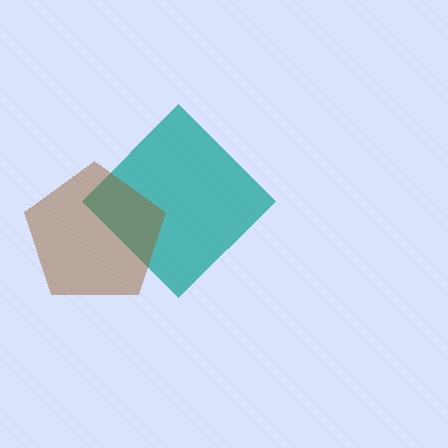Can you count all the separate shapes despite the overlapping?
Yes, there are 2 separate shapes.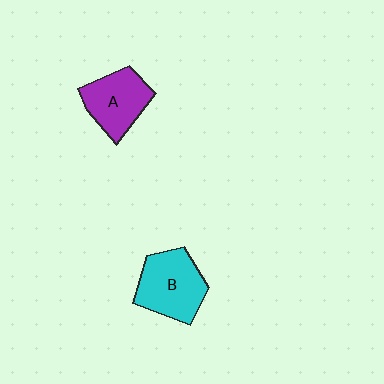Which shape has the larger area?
Shape B (cyan).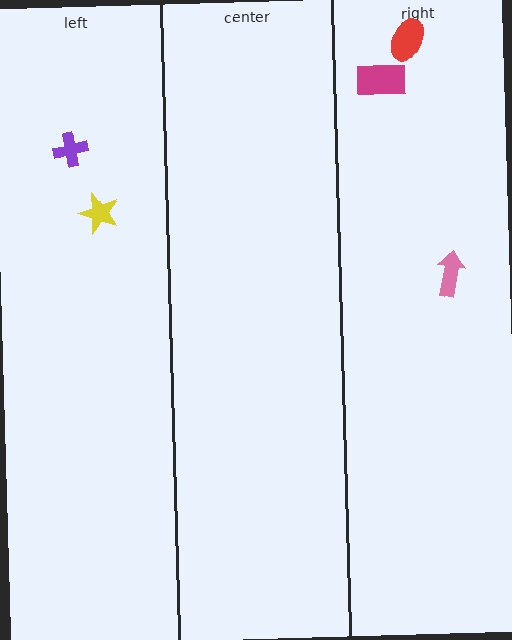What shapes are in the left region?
The yellow star, the purple cross.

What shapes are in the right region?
The red ellipse, the pink arrow, the magenta rectangle.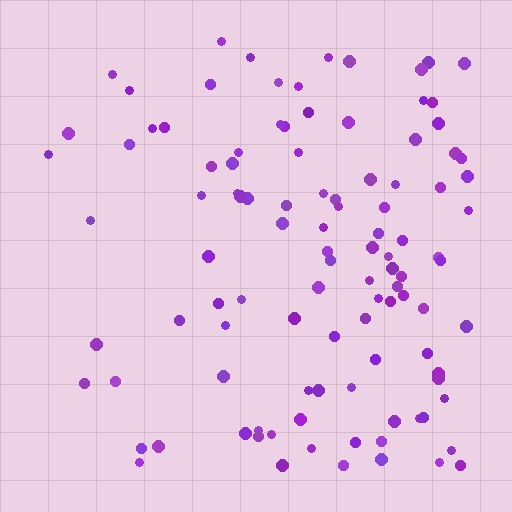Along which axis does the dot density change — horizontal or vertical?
Horizontal.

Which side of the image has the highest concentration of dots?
The right.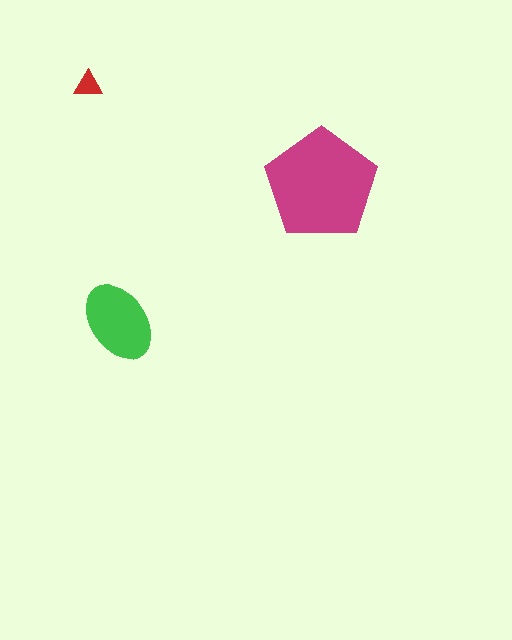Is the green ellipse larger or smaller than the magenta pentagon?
Smaller.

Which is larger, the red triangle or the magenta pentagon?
The magenta pentagon.